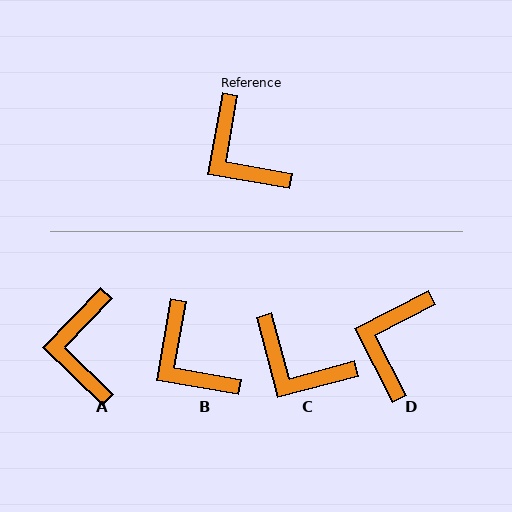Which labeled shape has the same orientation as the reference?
B.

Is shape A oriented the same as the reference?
No, it is off by about 34 degrees.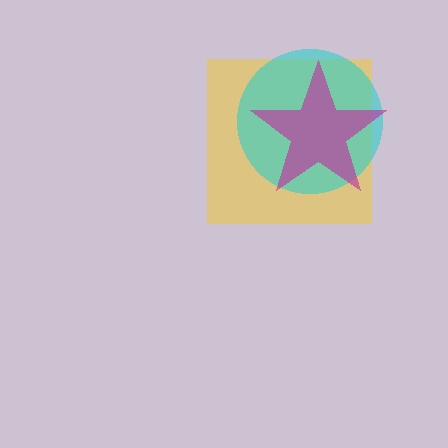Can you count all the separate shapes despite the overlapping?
Yes, there are 3 separate shapes.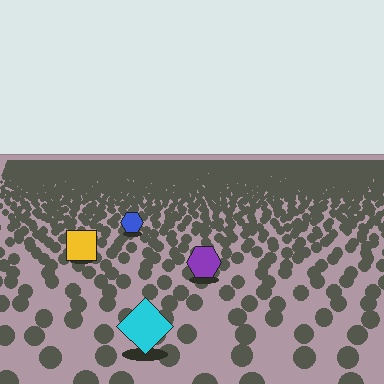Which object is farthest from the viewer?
The blue hexagon is farthest from the viewer. It appears smaller and the ground texture around it is denser.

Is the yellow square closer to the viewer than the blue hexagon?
Yes. The yellow square is closer — you can tell from the texture gradient: the ground texture is coarser near it.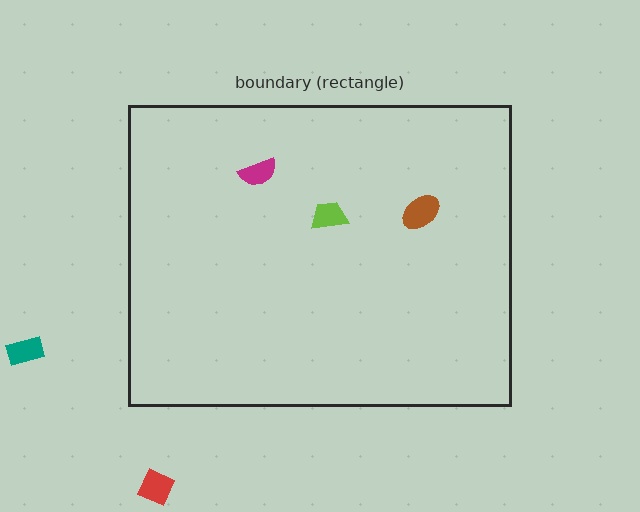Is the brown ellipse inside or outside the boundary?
Inside.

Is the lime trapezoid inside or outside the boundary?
Inside.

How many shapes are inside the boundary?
3 inside, 2 outside.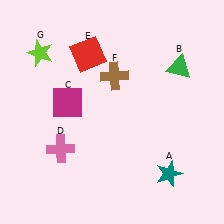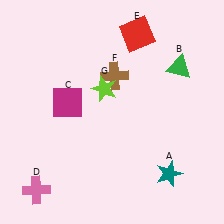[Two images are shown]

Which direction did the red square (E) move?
The red square (E) moved right.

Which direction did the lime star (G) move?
The lime star (G) moved right.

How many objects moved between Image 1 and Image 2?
3 objects moved between the two images.